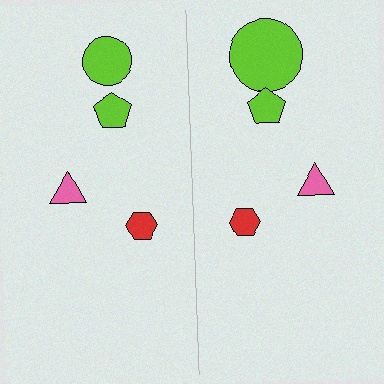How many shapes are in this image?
There are 8 shapes in this image.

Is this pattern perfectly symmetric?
No, the pattern is not perfectly symmetric. The lime circle on the right side has a different size than its mirror counterpart.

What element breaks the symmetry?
The lime circle on the right side has a different size than its mirror counterpart.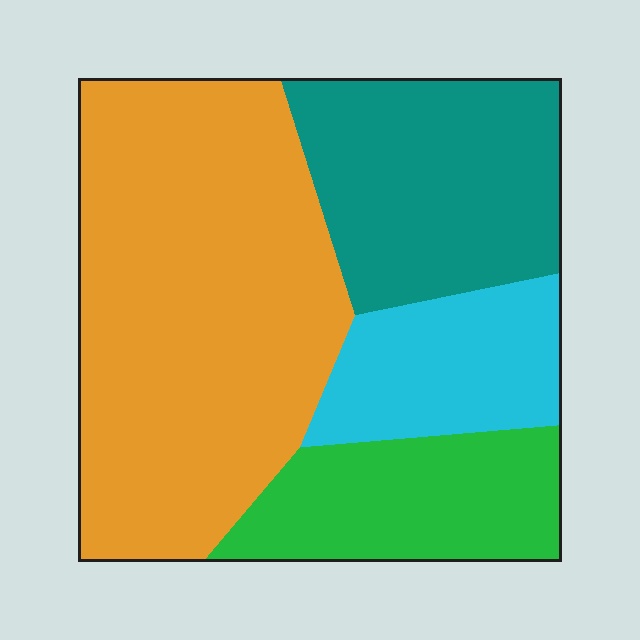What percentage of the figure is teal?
Teal covers roughly 25% of the figure.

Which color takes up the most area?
Orange, at roughly 45%.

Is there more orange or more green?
Orange.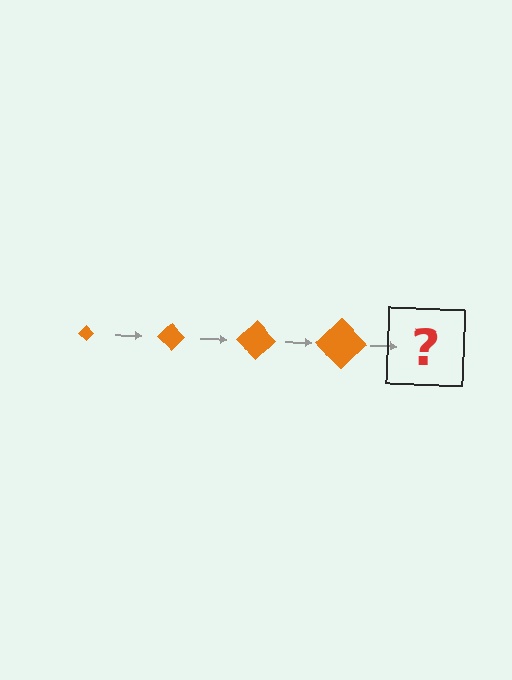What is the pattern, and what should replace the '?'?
The pattern is that the diamond gets progressively larger each step. The '?' should be an orange diamond, larger than the previous one.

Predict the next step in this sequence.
The next step is an orange diamond, larger than the previous one.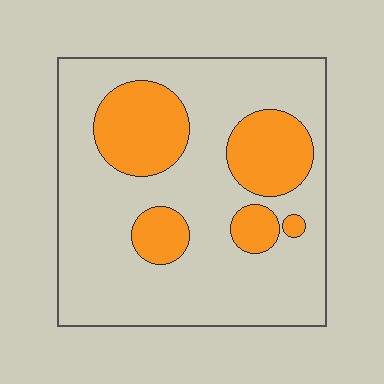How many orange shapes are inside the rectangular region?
5.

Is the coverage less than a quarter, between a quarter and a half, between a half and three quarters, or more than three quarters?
Between a quarter and a half.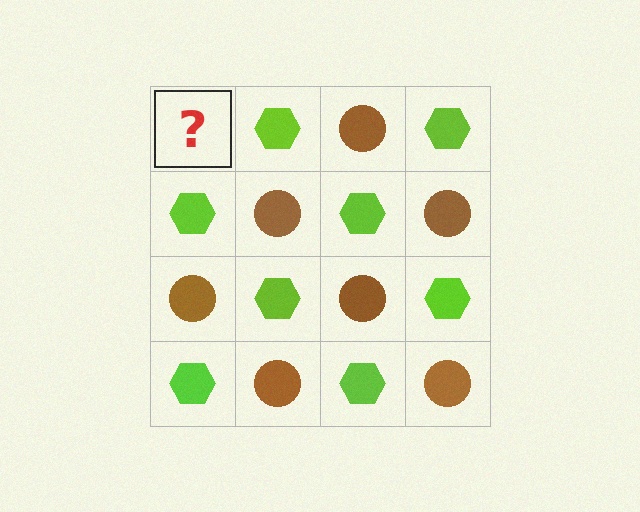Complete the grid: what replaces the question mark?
The question mark should be replaced with a brown circle.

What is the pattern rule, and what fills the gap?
The rule is that it alternates brown circle and lime hexagon in a checkerboard pattern. The gap should be filled with a brown circle.